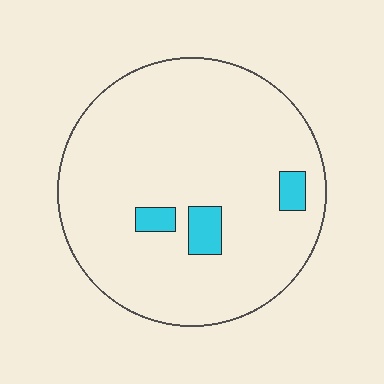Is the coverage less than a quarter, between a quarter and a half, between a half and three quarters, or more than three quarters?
Less than a quarter.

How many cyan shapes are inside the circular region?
3.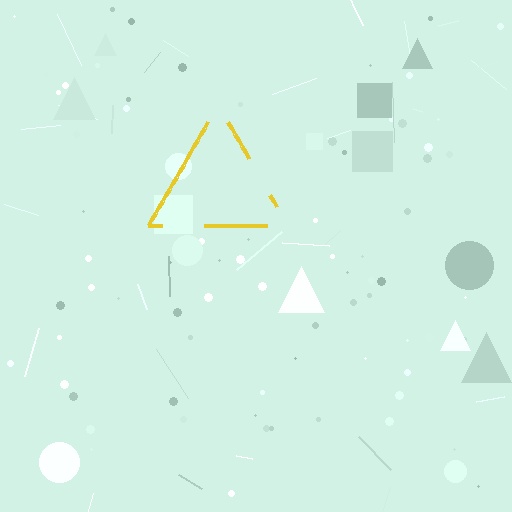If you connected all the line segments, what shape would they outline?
They would outline a triangle.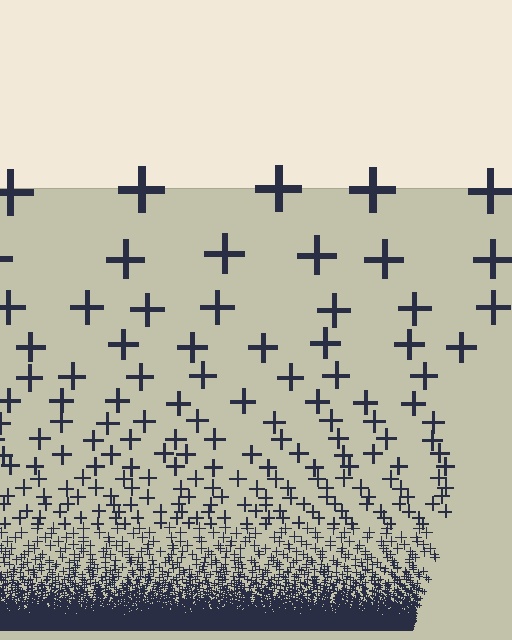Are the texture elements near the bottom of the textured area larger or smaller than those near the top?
Smaller. The gradient is inverted — elements near the bottom are smaller and denser.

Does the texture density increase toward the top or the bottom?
Density increases toward the bottom.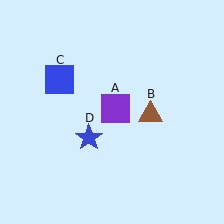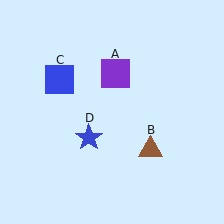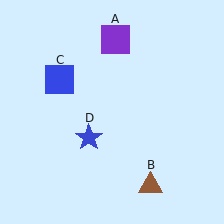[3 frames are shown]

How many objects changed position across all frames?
2 objects changed position: purple square (object A), brown triangle (object B).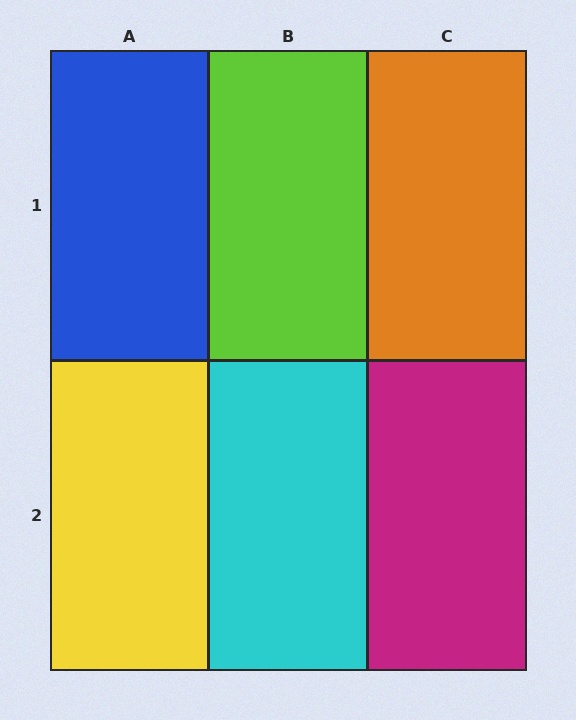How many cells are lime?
1 cell is lime.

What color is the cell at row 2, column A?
Yellow.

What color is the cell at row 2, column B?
Cyan.